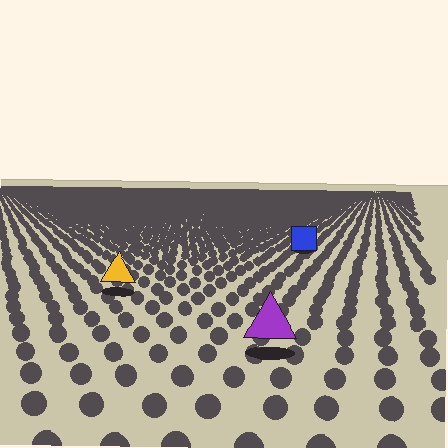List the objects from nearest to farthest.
From nearest to farthest: the purple triangle, the yellow triangle, the blue square.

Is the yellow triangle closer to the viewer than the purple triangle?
No. The purple triangle is closer — you can tell from the texture gradient: the ground texture is coarser near it.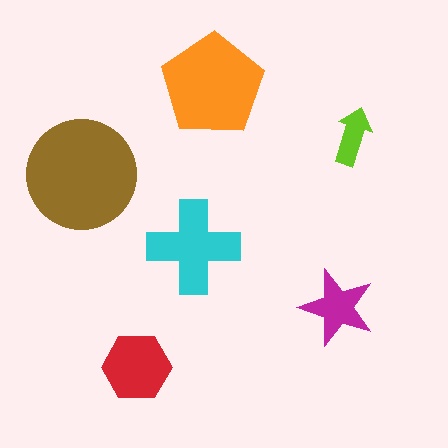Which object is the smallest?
The lime arrow.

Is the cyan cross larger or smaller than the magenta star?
Larger.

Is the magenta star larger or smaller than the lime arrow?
Larger.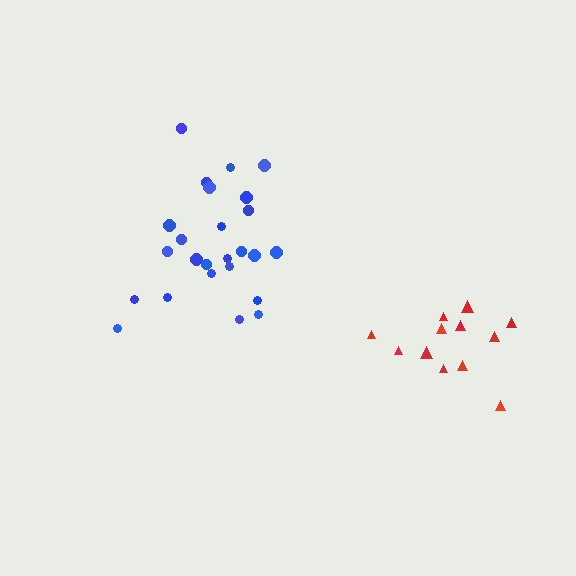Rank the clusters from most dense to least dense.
blue, red.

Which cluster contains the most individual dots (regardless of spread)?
Blue (25).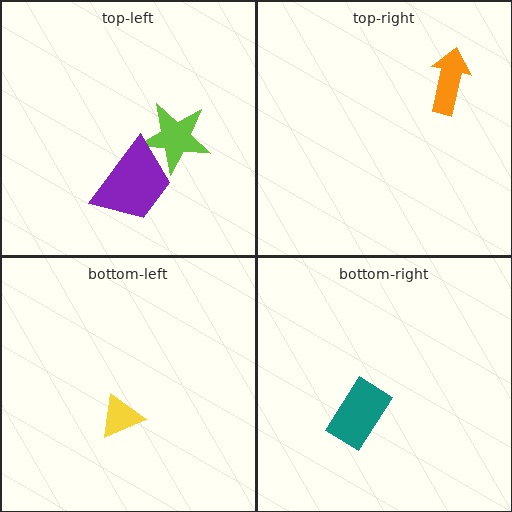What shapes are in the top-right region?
The orange arrow.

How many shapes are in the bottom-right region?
1.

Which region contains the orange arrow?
The top-right region.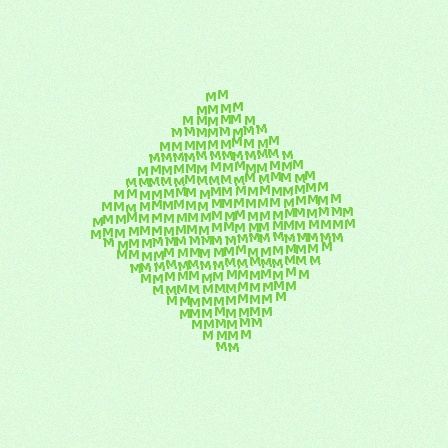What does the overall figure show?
The overall figure shows a diamond.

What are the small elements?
The small elements are letter M's.